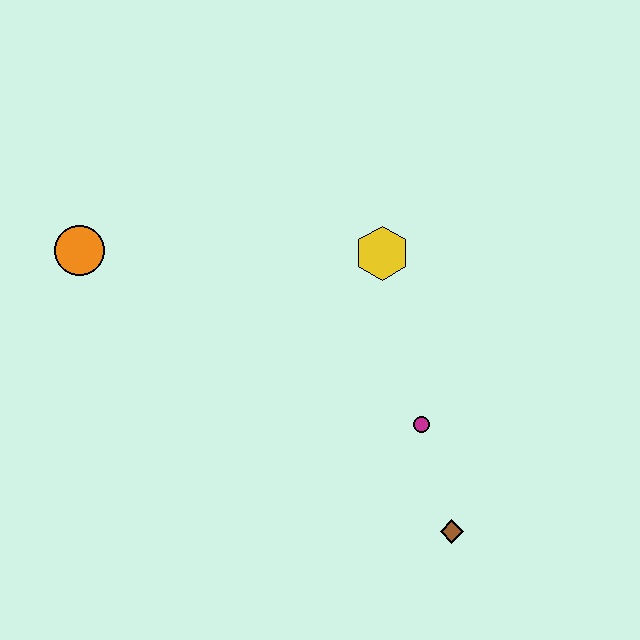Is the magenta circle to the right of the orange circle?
Yes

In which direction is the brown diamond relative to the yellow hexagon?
The brown diamond is below the yellow hexagon.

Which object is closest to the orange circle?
The yellow hexagon is closest to the orange circle.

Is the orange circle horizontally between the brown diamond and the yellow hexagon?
No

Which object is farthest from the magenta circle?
The orange circle is farthest from the magenta circle.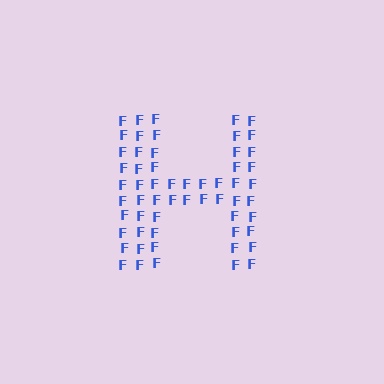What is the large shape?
The large shape is the letter H.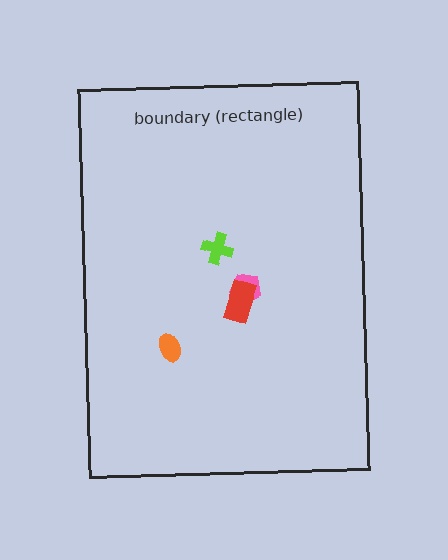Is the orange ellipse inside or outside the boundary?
Inside.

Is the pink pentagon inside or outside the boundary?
Inside.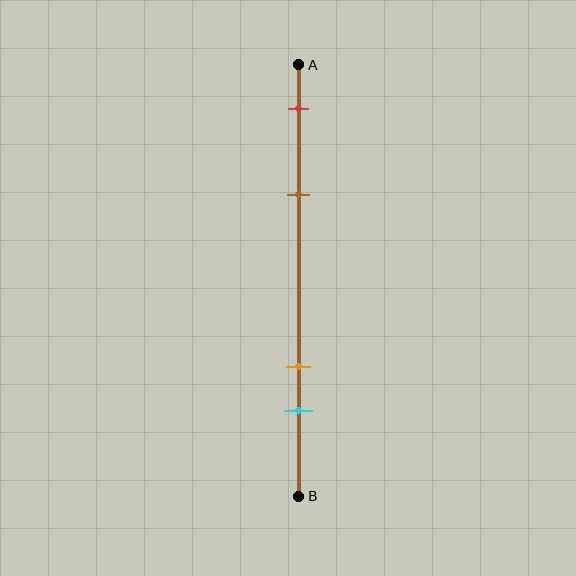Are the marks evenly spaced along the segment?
No, the marks are not evenly spaced.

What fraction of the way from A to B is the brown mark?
The brown mark is approximately 30% (0.3) of the way from A to B.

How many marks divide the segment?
There are 4 marks dividing the segment.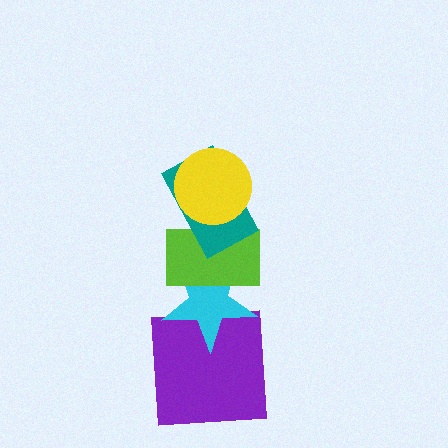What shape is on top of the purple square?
The cyan star is on top of the purple square.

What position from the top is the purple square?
The purple square is 5th from the top.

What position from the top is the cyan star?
The cyan star is 4th from the top.